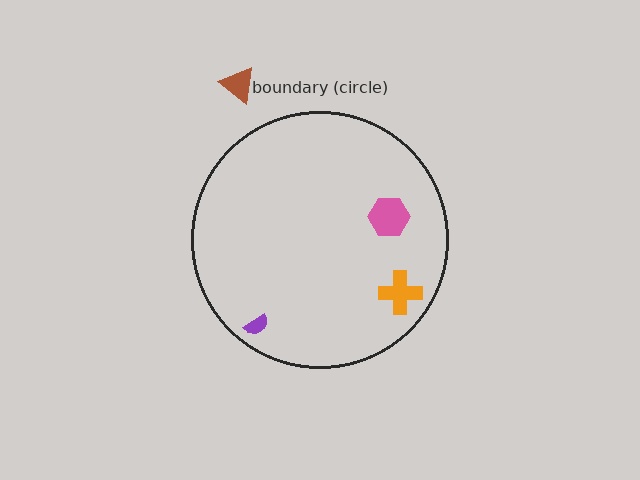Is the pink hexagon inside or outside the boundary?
Inside.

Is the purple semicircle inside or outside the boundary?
Inside.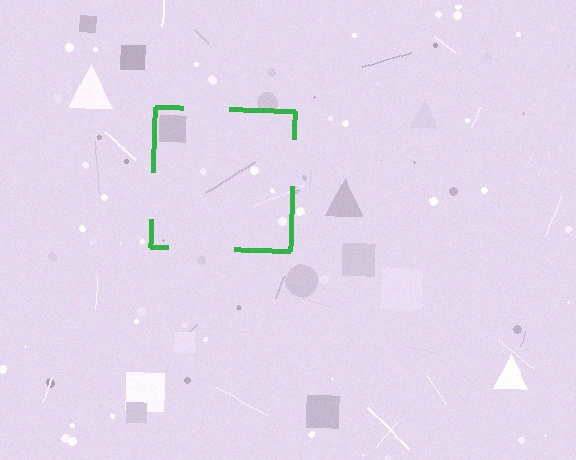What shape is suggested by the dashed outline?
The dashed outline suggests a square.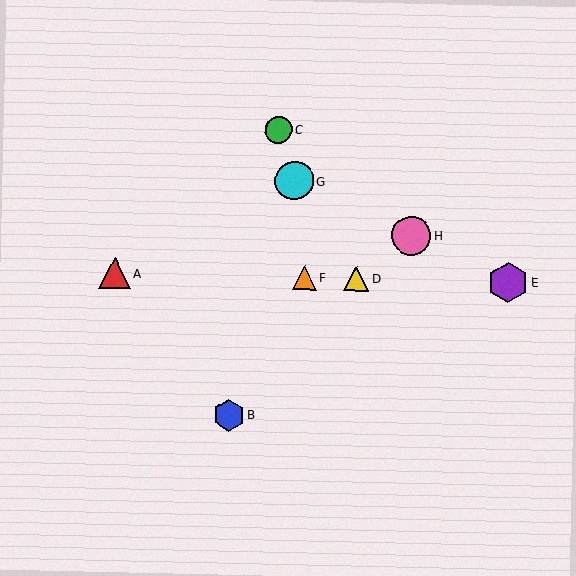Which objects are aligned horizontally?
Objects A, D, E, F are aligned horizontally.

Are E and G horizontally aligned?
No, E is at y≈282 and G is at y≈181.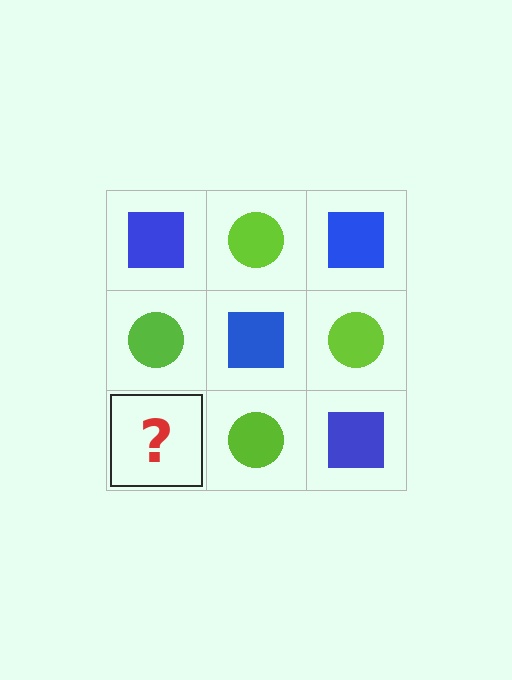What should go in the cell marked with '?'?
The missing cell should contain a blue square.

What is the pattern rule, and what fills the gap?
The rule is that it alternates blue square and lime circle in a checkerboard pattern. The gap should be filled with a blue square.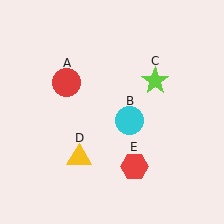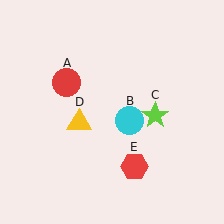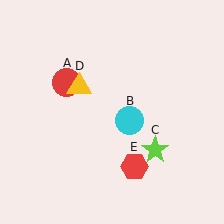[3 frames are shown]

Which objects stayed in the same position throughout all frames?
Red circle (object A) and cyan circle (object B) and red hexagon (object E) remained stationary.